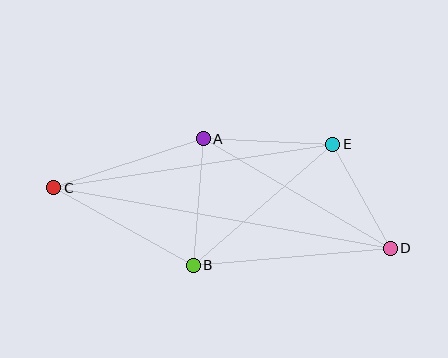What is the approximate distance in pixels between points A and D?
The distance between A and D is approximately 217 pixels.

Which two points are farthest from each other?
Points C and D are farthest from each other.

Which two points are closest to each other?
Points D and E are closest to each other.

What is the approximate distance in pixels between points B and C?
The distance between B and C is approximately 159 pixels.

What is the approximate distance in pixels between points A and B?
The distance between A and B is approximately 127 pixels.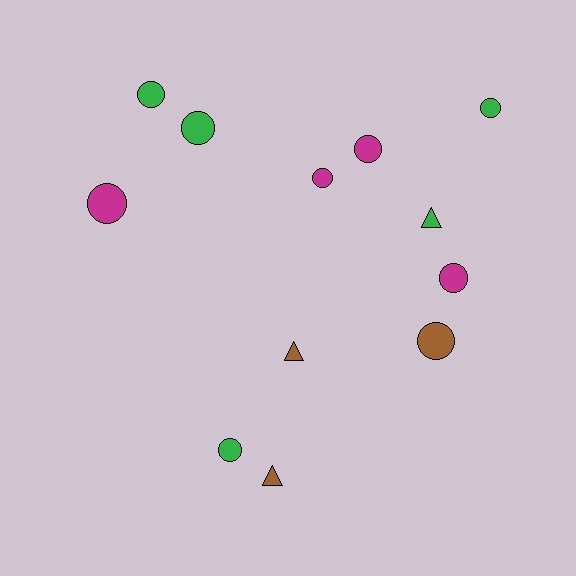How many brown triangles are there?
There are 2 brown triangles.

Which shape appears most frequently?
Circle, with 9 objects.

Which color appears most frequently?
Green, with 5 objects.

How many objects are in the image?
There are 12 objects.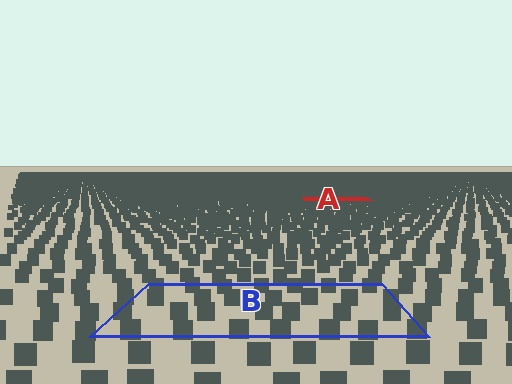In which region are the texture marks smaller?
The texture marks are smaller in region A, because it is farther away.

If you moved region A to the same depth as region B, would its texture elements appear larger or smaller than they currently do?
They would appear larger. At a closer depth, the same texture elements are projected at a bigger on-screen size.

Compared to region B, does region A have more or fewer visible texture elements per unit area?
Region A has more texture elements per unit area — they are packed more densely because it is farther away.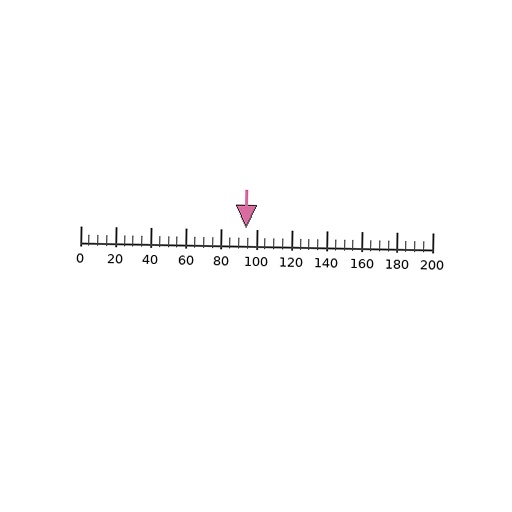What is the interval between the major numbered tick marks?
The major tick marks are spaced 20 units apart.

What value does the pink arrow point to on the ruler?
The pink arrow points to approximately 94.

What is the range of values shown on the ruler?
The ruler shows values from 0 to 200.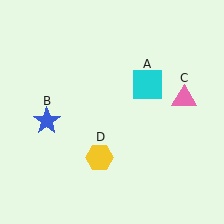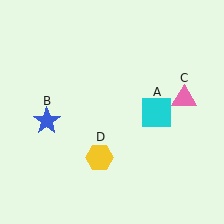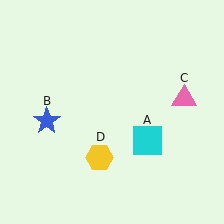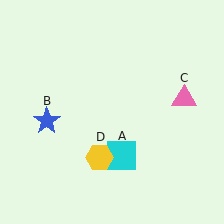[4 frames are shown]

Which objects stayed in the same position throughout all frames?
Blue star (object B) and pink triangle (object C) and yellow hexagon (object D) remained stationary.